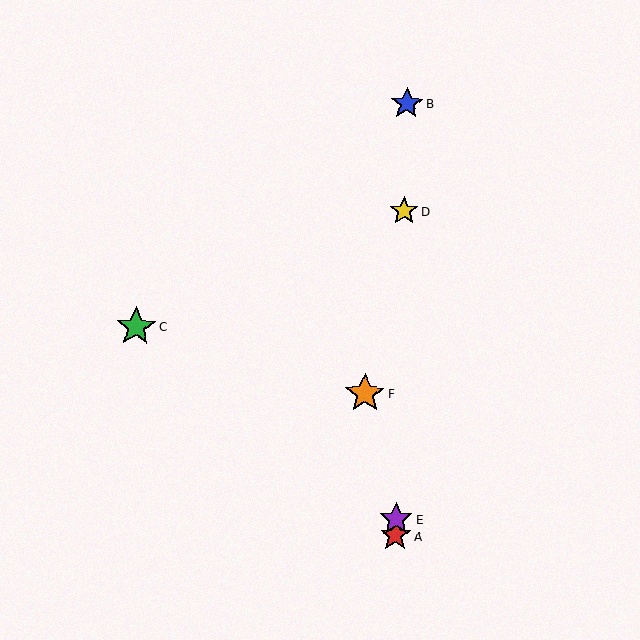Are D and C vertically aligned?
No, D is at x≈404 and C is at x≈136.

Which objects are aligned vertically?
Objects A, B, D, E are aligned vertically.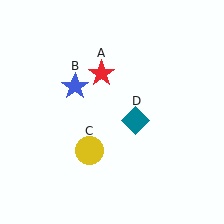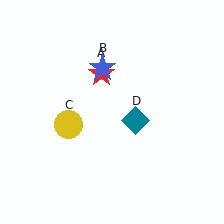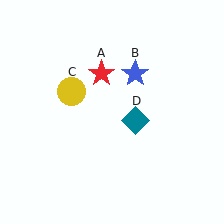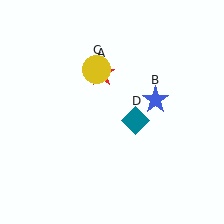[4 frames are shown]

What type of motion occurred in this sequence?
The blue star (object B), yellow circle (object C) rotated clockwise around the center of the scene.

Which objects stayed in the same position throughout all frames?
Red star (object A) and teal diamond (object D) remained stationary.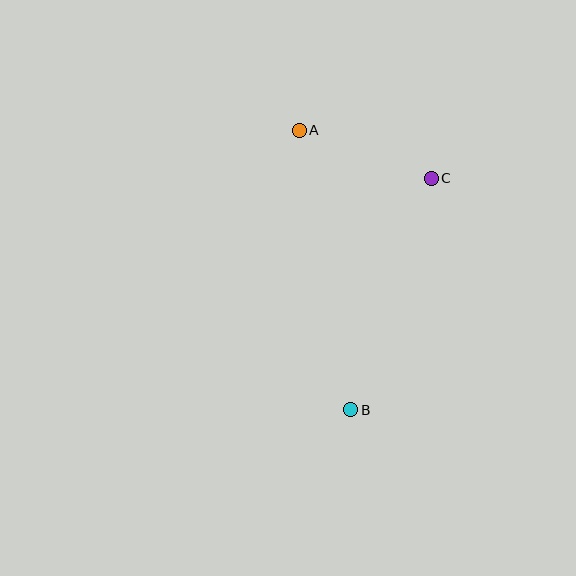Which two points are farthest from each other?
Points A and B are farthest from each other.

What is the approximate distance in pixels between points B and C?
The distance between B and C is approximately 245 pixels.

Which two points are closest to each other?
Points A and C are closest to each other.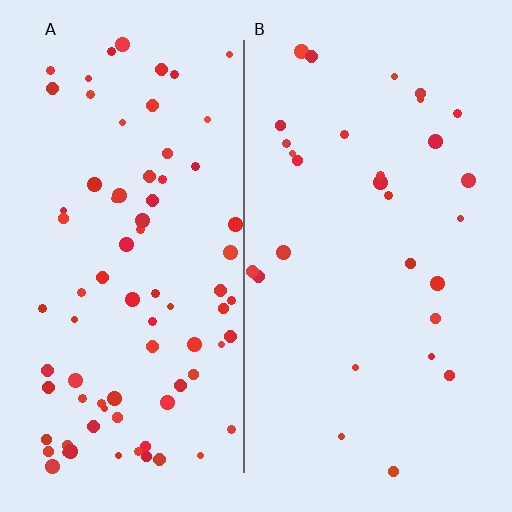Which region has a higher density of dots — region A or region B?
A (the left).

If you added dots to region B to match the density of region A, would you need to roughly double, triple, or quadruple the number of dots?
Approximately triple.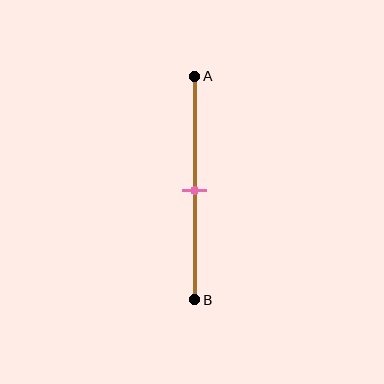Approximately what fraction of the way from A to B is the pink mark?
The pink mark is approximately 50% of the way from A to B.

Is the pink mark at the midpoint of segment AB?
Yes, the mark is approximately at the midpoint.